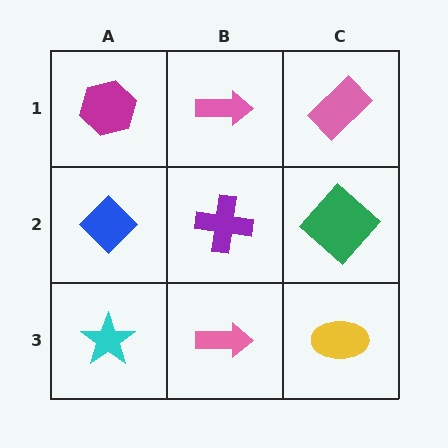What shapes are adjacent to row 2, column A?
A magenta hexagon (row 1, column A), a cyan star (row 3, column A), a purple cross (row 2, column B).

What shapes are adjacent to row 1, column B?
A purple cross (row 2, column B), a magenta hexagon (row 1, column A), a pink rectangle (row 1, column C).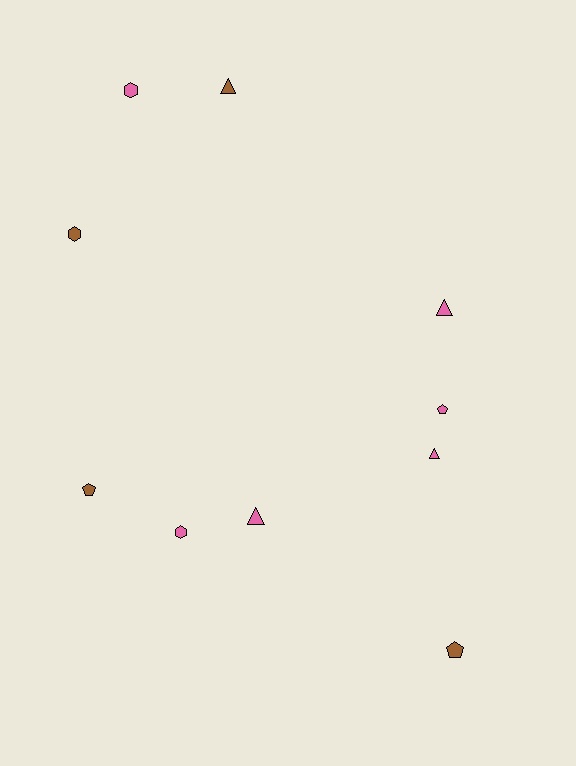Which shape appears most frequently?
Triangle, with 4 objects.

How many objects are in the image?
There are 10 objects.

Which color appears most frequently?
Pink, with 6 objects.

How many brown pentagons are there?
There are 2 brown pentagons.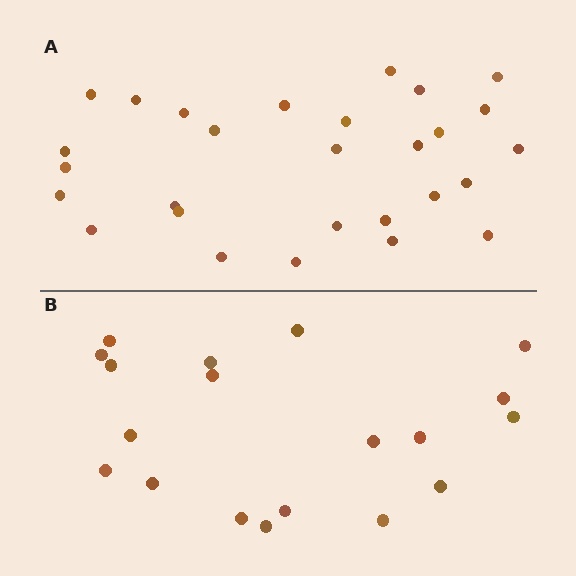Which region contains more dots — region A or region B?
Region A (the top region) has more dots.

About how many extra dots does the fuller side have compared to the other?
Region A has roughly 8 or so more dots than region B.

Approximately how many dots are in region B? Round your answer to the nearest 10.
About 20 dots. (The exact count is 19, which rounds to 20.)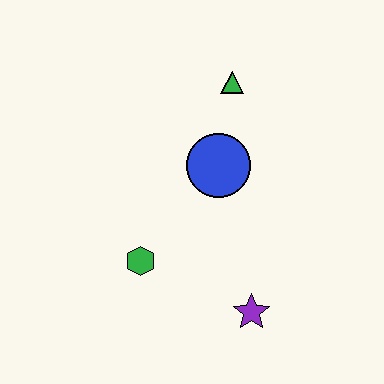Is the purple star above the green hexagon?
No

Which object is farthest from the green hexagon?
The green triangle is farthest from the green hexagon.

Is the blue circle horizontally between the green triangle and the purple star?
No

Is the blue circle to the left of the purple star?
Yes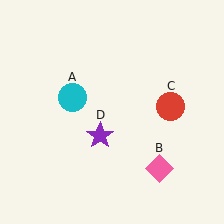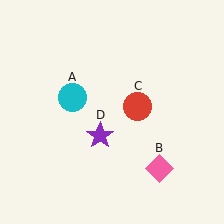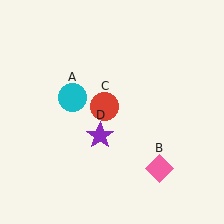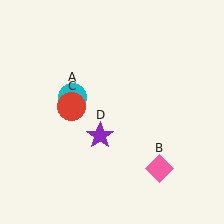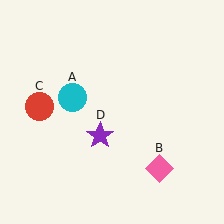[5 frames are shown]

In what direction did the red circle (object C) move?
The red circle (object C) moved left.